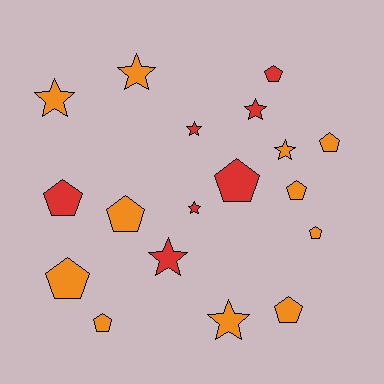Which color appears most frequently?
Orange, with 11 objects.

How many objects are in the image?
There are 18 objects.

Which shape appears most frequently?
Pentagon, with 10 objects.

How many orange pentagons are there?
There are 7 orange pentagons.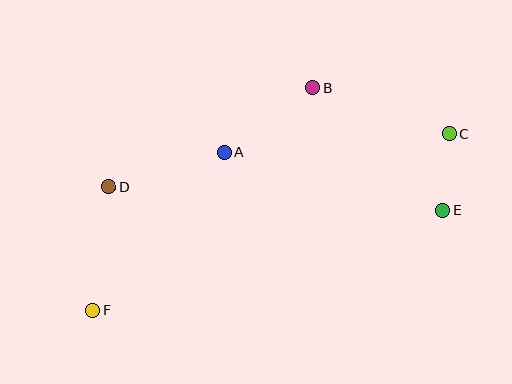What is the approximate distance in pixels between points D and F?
The distance between D and F is approximately 125 pixels.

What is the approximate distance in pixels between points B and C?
The distance between B and C is approximately 144 pixels.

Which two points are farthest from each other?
Points C and F are farthest from each other.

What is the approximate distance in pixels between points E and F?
The distance between E and F is approximately 364 pixels.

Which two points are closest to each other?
Points C and E are closest to each other.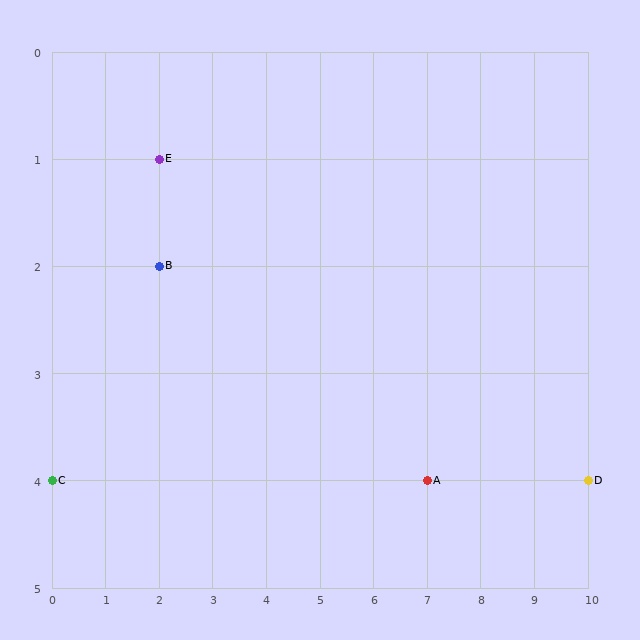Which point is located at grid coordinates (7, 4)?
Point A is at (7, 4).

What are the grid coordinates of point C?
Point C is at grid coordinates (0, 4).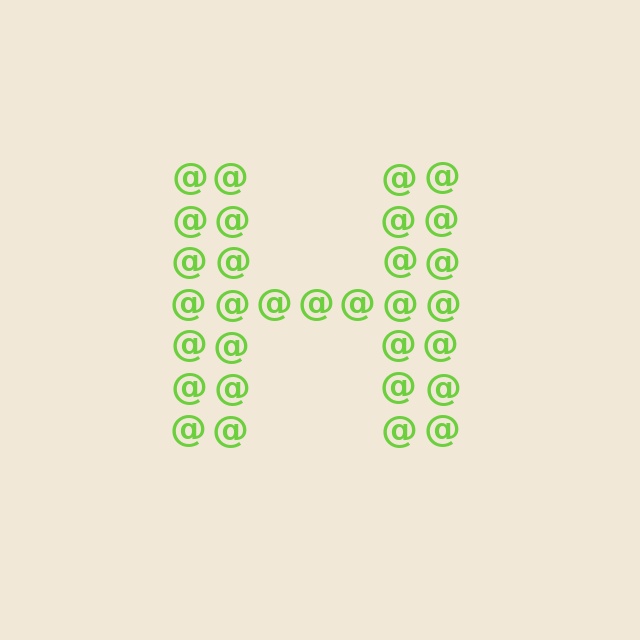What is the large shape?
The large shape is the letter H.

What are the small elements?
The small elements are at signs.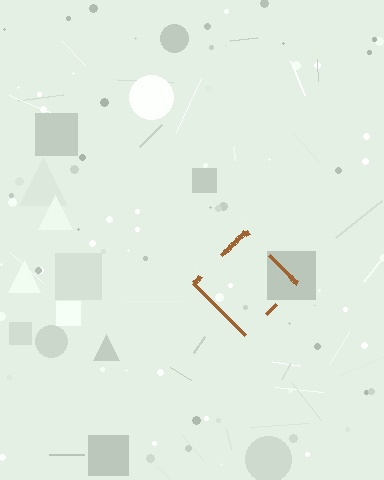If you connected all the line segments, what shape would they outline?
They would outline a diamond.